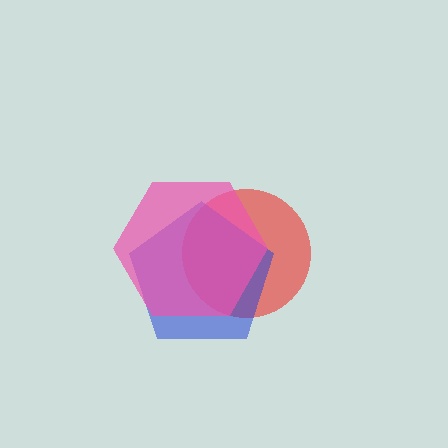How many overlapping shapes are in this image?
There are 3 overlapping shapes in the image.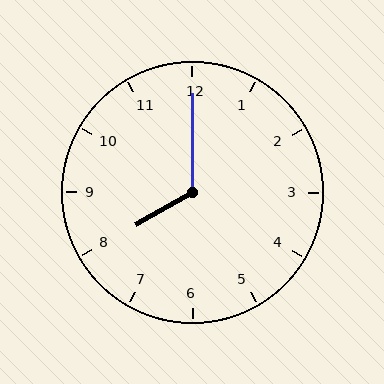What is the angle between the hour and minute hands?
Approximately 120 degrees.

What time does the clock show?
8:00.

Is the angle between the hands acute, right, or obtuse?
It is obtuse.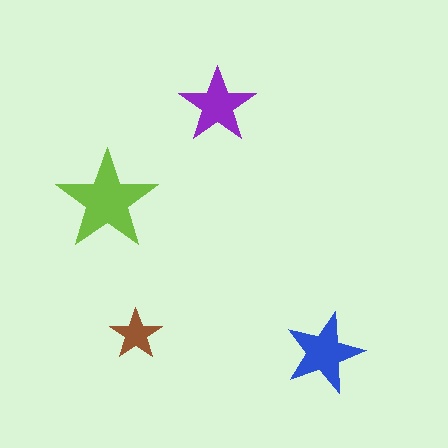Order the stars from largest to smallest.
the lime one, the blue one, the purple one, the brown one.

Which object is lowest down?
The blue star is bottommost.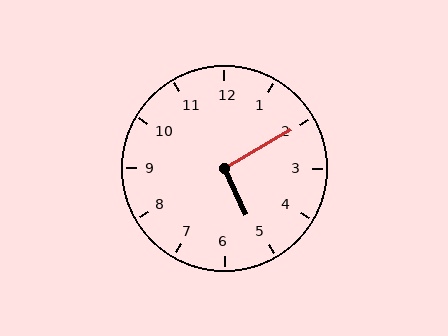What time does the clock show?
5:10.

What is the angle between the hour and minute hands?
Approximately 95 degrees.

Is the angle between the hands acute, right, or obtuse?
It is right.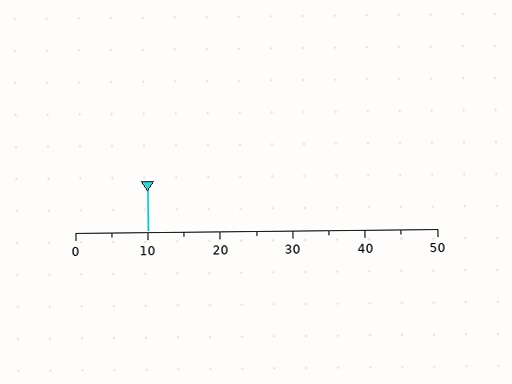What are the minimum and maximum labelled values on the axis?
The axis runs from 0 to 50.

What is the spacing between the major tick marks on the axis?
The major ticks are spaced 10 apart.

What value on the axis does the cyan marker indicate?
The marker indicates approximately 10.